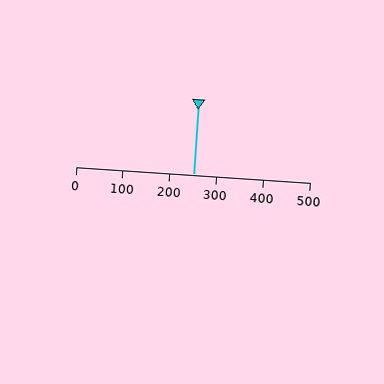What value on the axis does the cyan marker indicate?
The marker indicates approximately 250.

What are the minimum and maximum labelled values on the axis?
The axis runs from 0 to 500.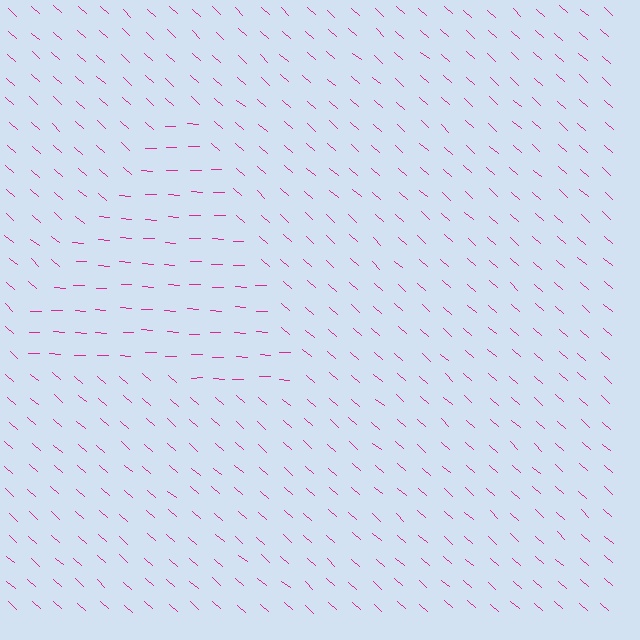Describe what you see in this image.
The image is filled with small magenta line segments. A triangle region in the image has lines oriented differently from the surrounding lines, creating a visible texture boundary.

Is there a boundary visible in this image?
Yes, there is a texture boundary formed by a change in line orientation.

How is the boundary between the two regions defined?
The boundary is defined purely by a change in line orientation (approximately 39 degrees difference). All lines are the same color and thickness.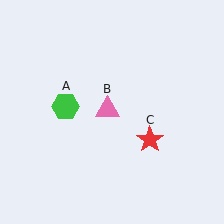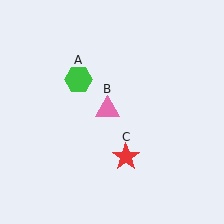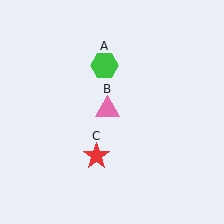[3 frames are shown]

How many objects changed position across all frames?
2 objects changed position: green hexagon (object A), red star (object C).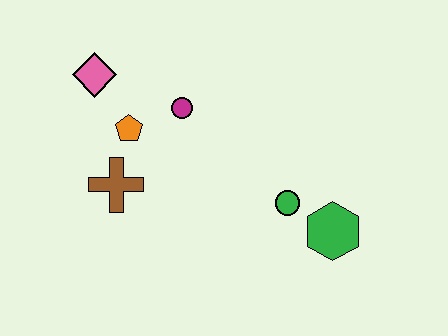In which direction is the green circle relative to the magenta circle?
The green circle is to the right of the magenta circle.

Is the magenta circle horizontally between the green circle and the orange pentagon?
Yes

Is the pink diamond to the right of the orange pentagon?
No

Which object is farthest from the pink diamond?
The green hexagon is farthest from the pink diamond.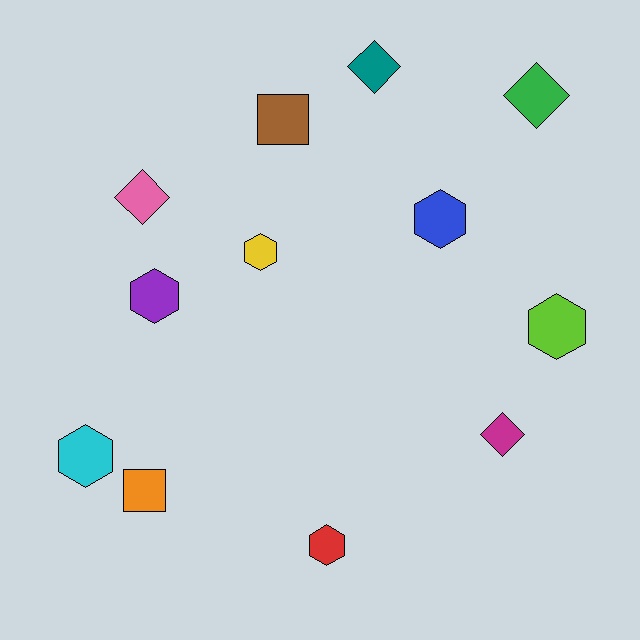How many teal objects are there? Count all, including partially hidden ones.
There is 1 teal object.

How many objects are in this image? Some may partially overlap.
There are 12 objects.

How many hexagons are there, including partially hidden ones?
There are 6 hexagons.